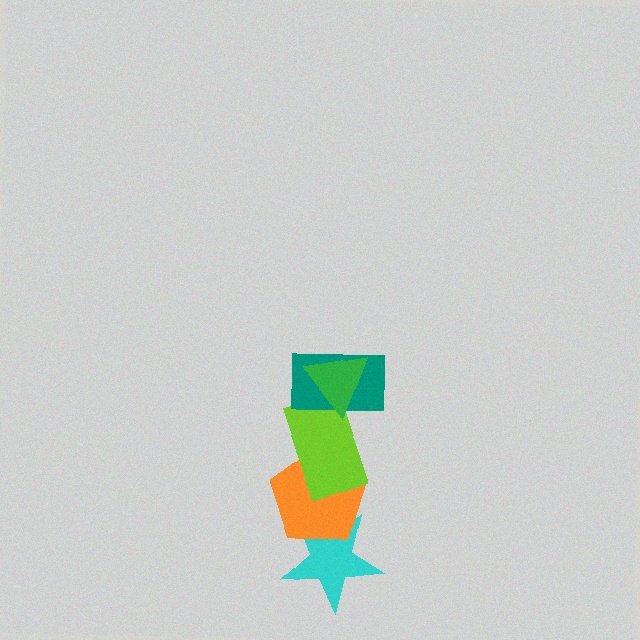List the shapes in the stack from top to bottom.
From top to bottom: the green triangle, the teal rectangle, the lime rectangle, the orange pentagon, the cyan star.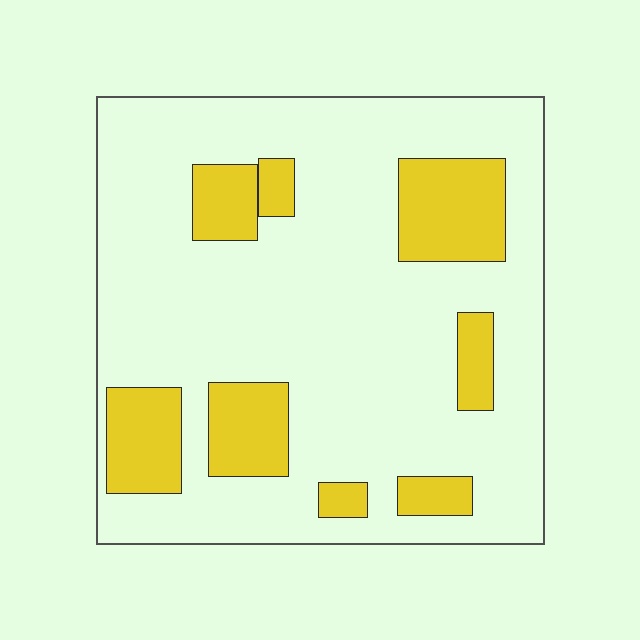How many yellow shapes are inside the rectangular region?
8.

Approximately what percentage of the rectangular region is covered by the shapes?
Approximately 20%.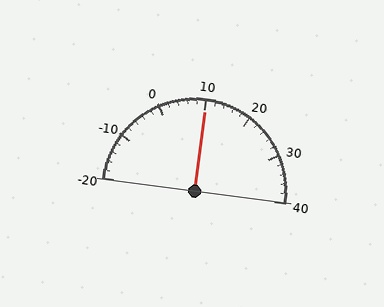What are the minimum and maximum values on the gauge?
The gauge ranges from -20 to 40.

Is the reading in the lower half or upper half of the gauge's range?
The reading is in the upper half of the range (-20 to 40).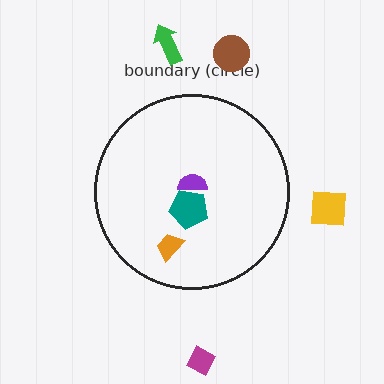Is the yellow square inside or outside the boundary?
Outside.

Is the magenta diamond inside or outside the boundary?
Outside.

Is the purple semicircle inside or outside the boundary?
Inside.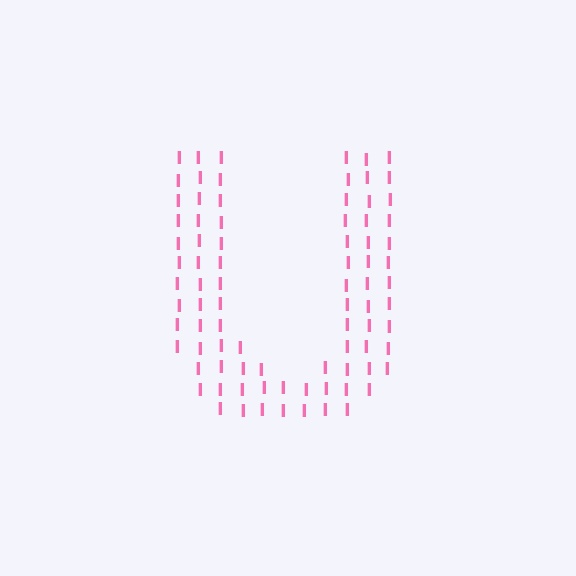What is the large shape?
The large shape is the letter U.